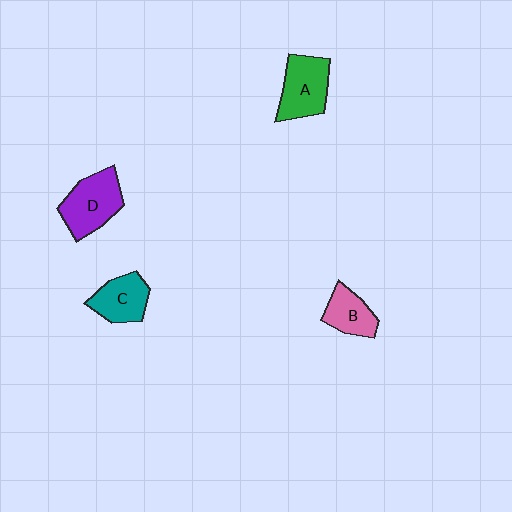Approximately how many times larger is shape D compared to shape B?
Approximately 1.5 times.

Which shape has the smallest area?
Shape B (pink).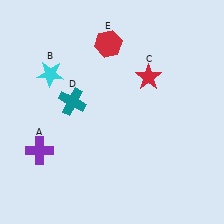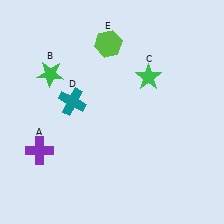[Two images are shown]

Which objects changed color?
B changed from cyan to green. C changed from red to green. E changed from red to lime.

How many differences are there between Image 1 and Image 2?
There are 3 differences between the two images.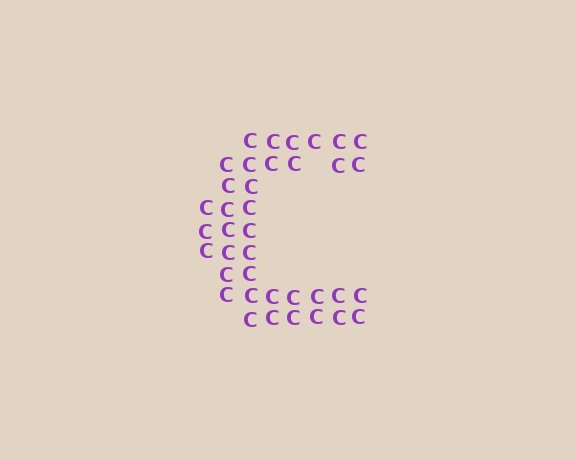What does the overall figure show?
The overall figure shows the letter C.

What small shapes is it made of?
It is made of small letter C's.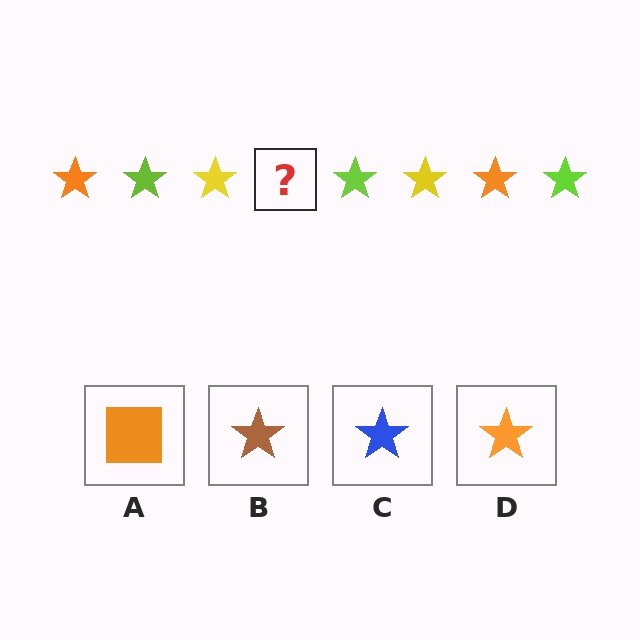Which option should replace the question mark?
Option D.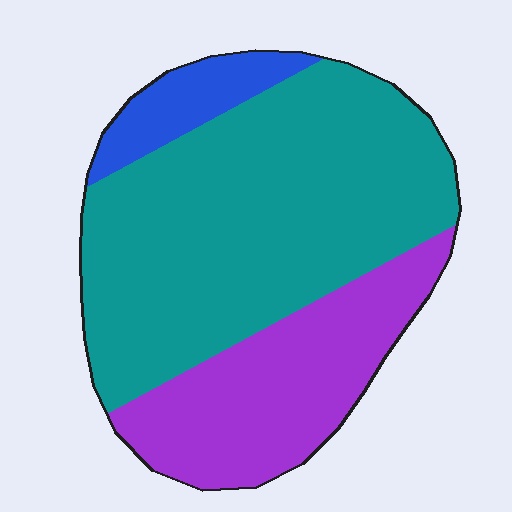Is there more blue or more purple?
Purple.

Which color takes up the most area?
Teal, at roughly 60%.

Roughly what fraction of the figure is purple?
Purple covers 29% of the figure.